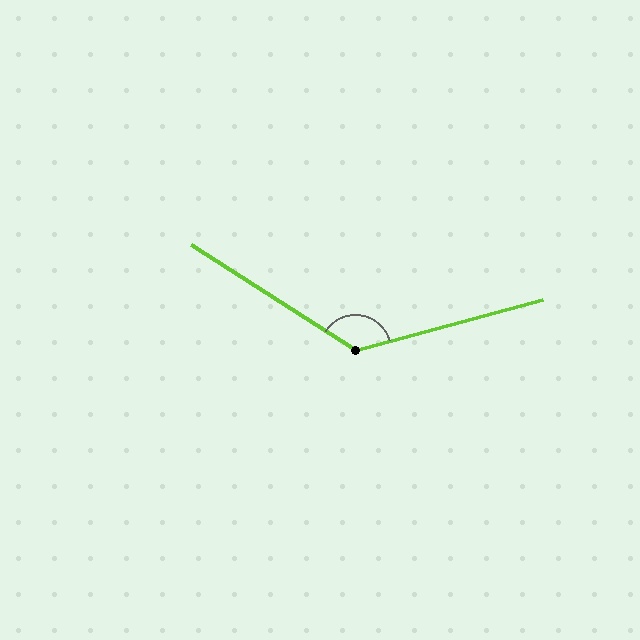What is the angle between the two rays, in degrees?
Approximately 132 degrees.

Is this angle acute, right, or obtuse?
It is obtuse.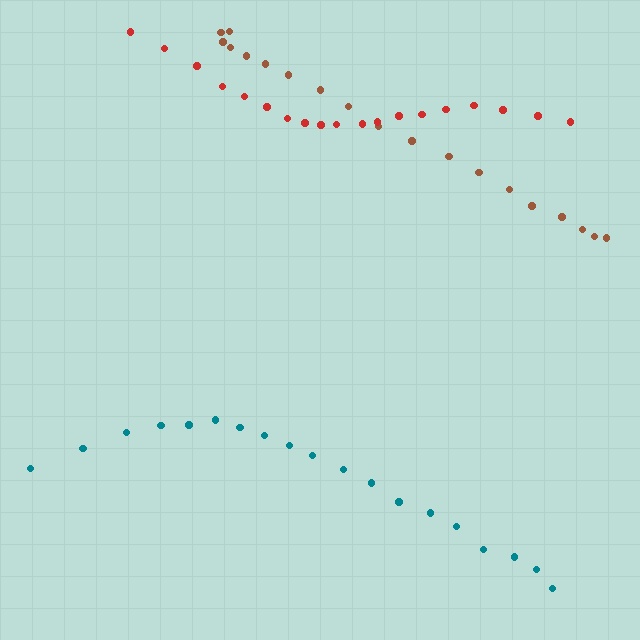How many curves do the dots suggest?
There are 3 distinct paths.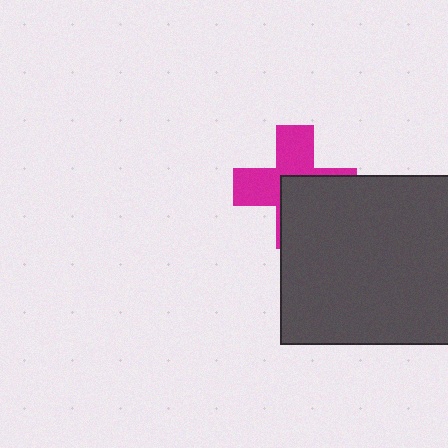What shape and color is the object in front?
The object in front is a dark gray square.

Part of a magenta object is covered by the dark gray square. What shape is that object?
It is a cross.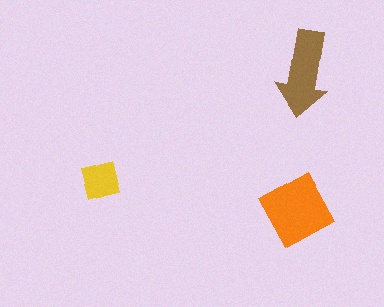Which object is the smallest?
The yellow square.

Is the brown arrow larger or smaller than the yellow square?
Larger.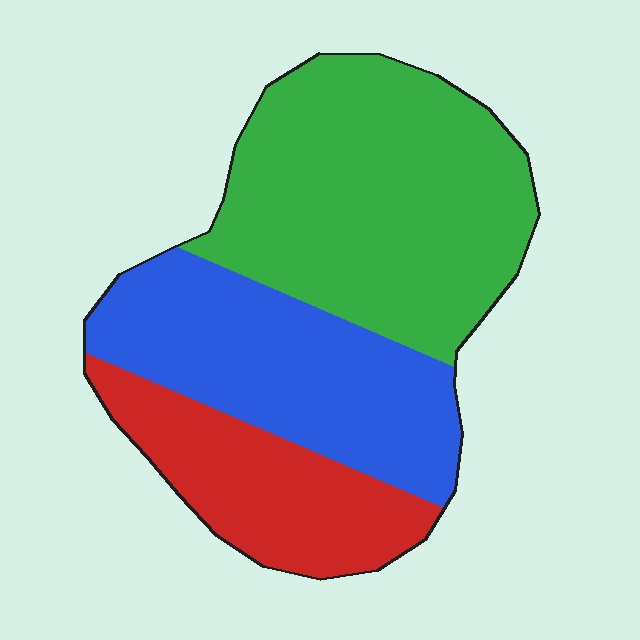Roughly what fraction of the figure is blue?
Blue covers 32% of the figure.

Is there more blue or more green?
Green.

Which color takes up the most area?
Green, at roughly 45%.